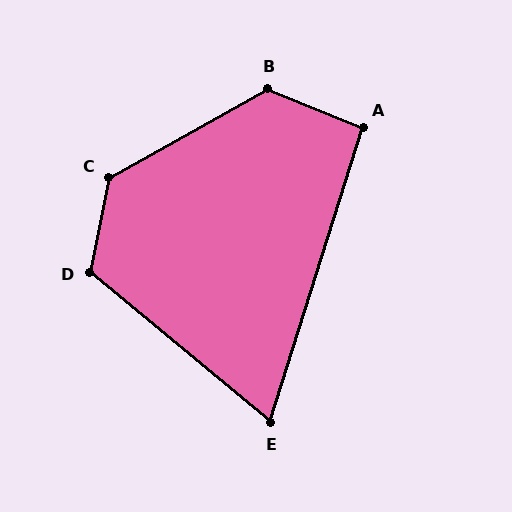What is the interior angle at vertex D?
Approximately 119 degrees (obtuse).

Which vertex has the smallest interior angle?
E, at approximately 68 degrees.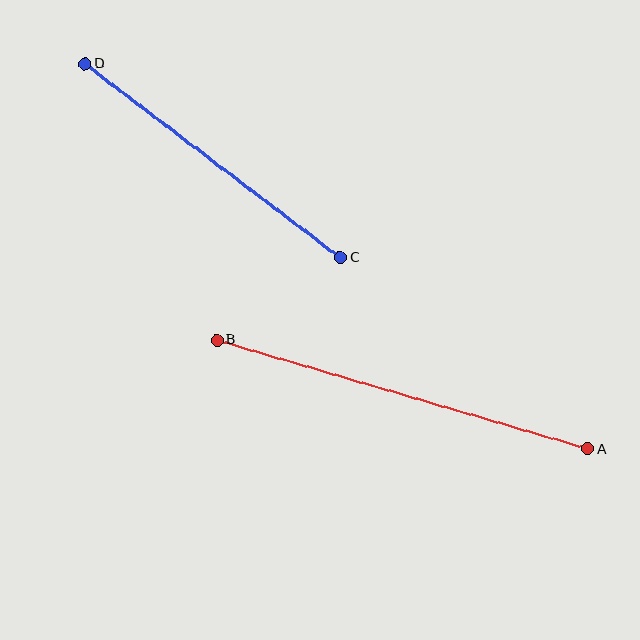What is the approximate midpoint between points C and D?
The midpoint is at approximately (213, 161) pixels.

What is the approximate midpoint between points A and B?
The midpoint is at approximately (402, 394) pixels.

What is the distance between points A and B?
The distance is approximately 386 pixels.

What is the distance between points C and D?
The distance is approximately 320 pixels.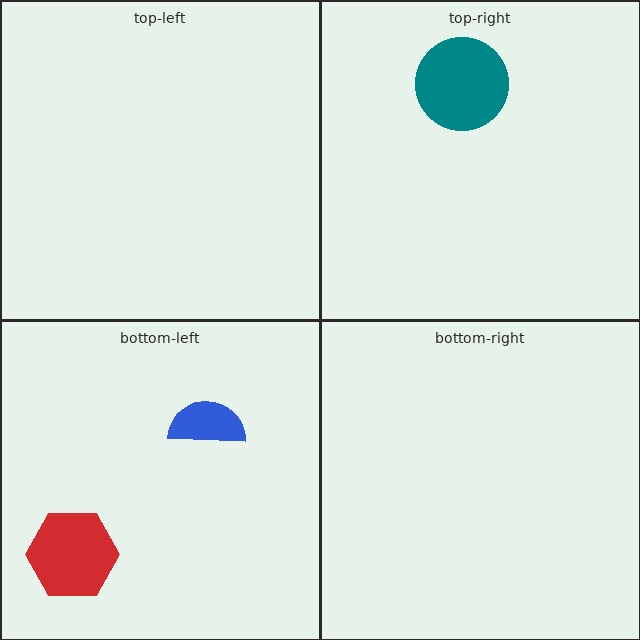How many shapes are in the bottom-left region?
2.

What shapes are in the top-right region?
The teal circle.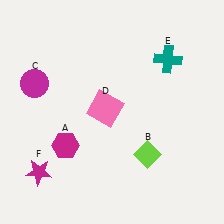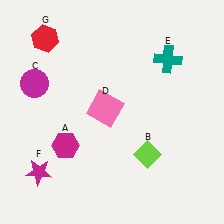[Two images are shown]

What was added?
A red hexagon (G) was added in Image 2.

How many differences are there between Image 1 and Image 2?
There is 1 difference between the two images.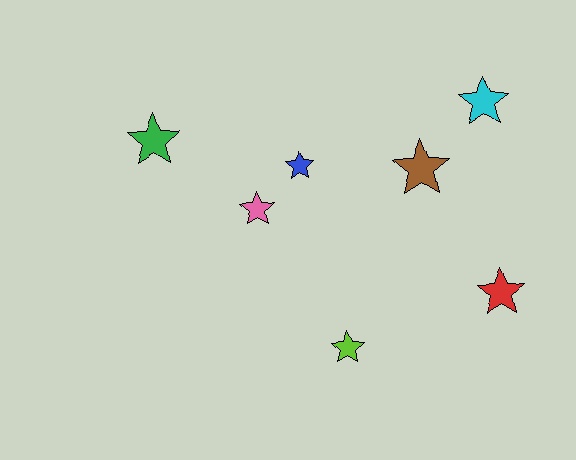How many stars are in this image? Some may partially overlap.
There are 7 stars.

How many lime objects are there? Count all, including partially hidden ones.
There is 1 lime object.